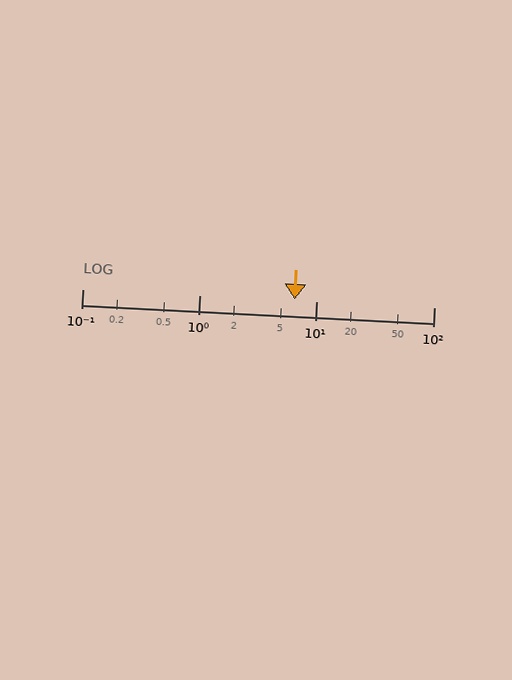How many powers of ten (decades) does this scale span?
The scale spans 3 decades, from 0.1 to 100.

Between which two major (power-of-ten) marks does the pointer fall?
The pointer is between 1 and 10.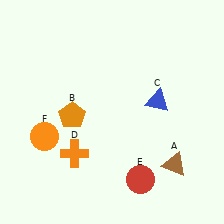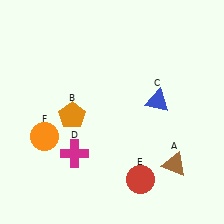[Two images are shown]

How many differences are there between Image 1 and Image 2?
There is 1 difference between the two images.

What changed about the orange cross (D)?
In Image 1, D is orange. In Image 2, it changed to magenta.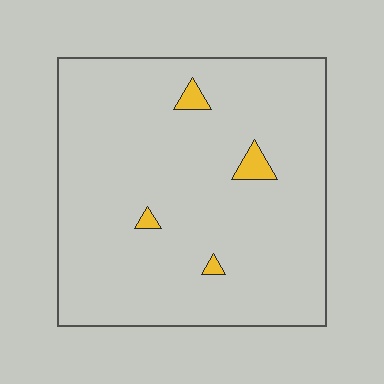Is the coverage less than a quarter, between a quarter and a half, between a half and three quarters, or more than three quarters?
Less than a quarter.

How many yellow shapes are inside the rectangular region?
4.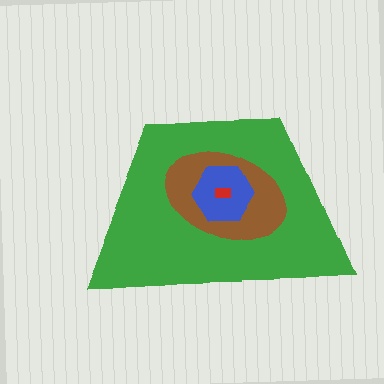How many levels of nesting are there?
4.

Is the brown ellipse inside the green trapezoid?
Yes.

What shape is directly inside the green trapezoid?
The brown ellipse.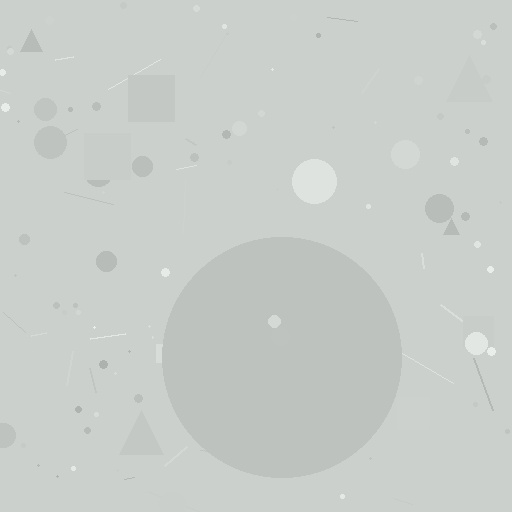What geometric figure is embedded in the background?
A circle is embedded in the background.